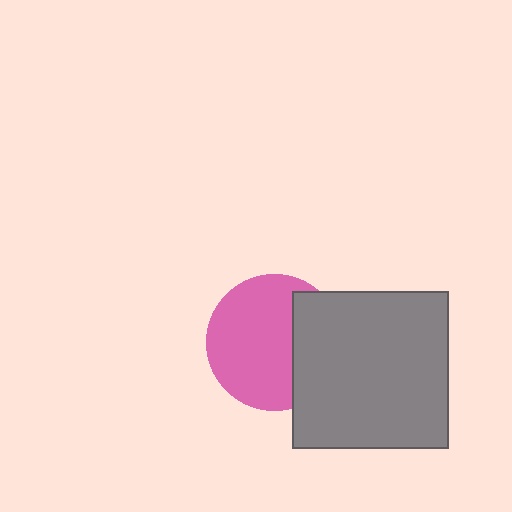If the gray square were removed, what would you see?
You would see the complete pink circle.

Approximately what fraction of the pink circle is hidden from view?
Roughly 33% of the pink circle is hidden behind the gray square.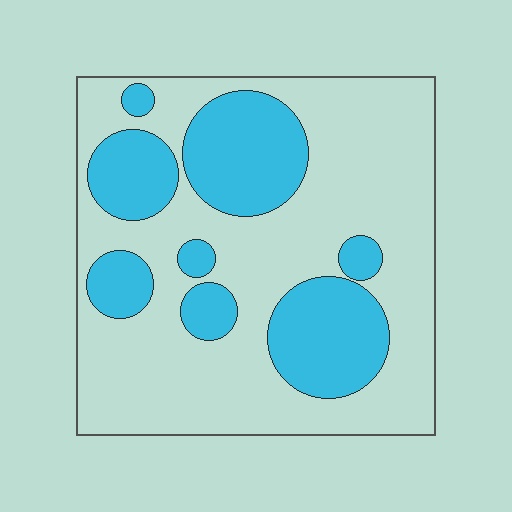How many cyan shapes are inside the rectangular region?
8.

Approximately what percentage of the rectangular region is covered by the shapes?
Approximately 30%.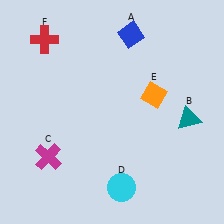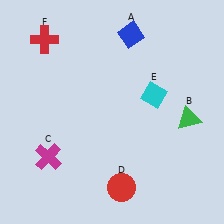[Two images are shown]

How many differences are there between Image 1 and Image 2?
There are 3 differences between the two images.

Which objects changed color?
B changed from teal to green. D changed from cyan to red. E changed from orange to cyan.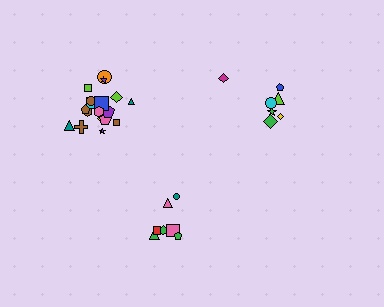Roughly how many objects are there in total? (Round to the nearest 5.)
Roughly 30 objects in total.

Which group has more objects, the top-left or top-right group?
The top-left group.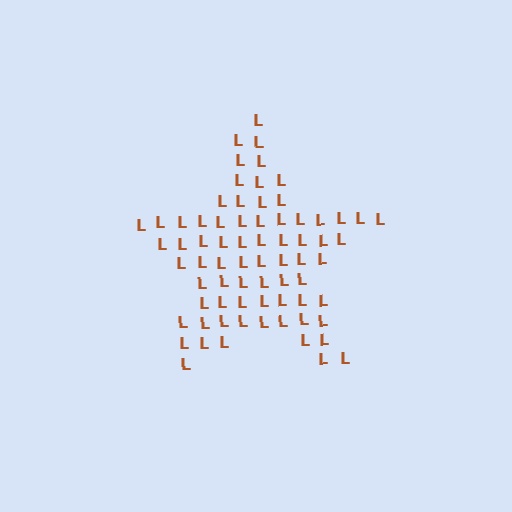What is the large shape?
The large shape is a star.